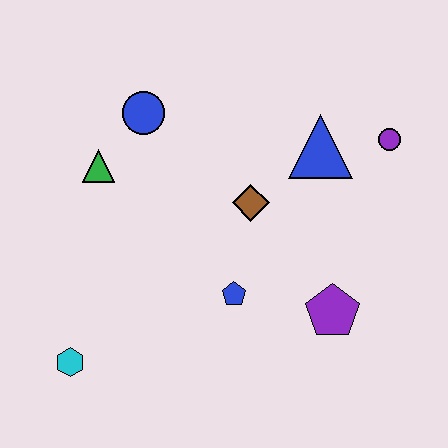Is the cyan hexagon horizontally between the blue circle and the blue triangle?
No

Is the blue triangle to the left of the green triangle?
No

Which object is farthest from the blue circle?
The purple pentagon is farthest from the blue circle.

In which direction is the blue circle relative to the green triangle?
The blue circle is above the green triangle.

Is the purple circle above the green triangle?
Yes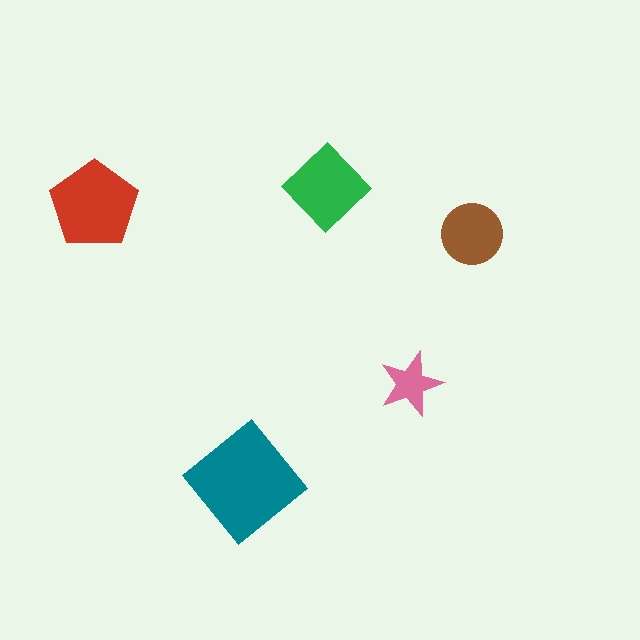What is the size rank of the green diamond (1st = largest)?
3rd.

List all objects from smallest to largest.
The pink star, the brown circle, the green diamond, the red pentagon, the teal diamond.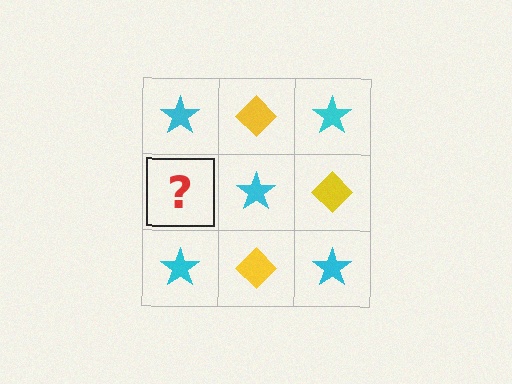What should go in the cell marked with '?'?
The missing cell should contain a yellow diamond.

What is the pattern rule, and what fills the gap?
The rule is that it alternates cyan star and yellow diamond in a checkerboard pattern. The gap should be filled with a yellow diamond.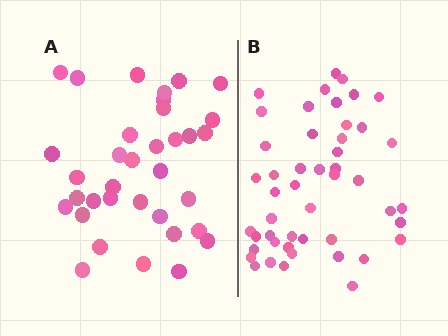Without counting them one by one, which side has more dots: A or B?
Region B (the right region) has more dots.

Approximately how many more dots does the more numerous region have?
Region B has approximately 15 more dots than region A.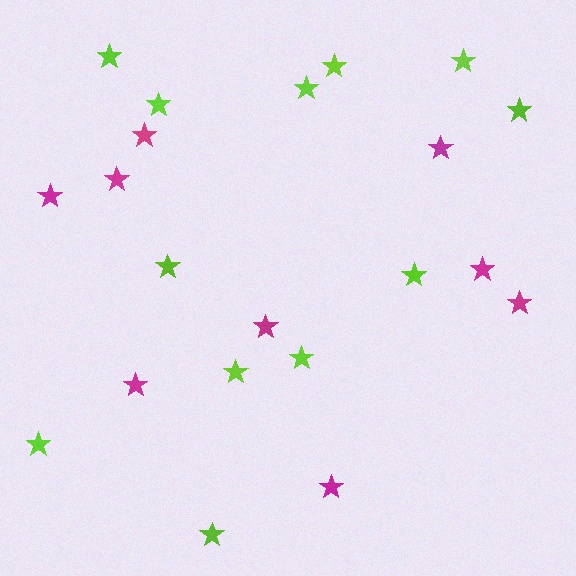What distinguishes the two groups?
There are 2 groups: one group of magenta stars (9) and one group of lime stars (12).